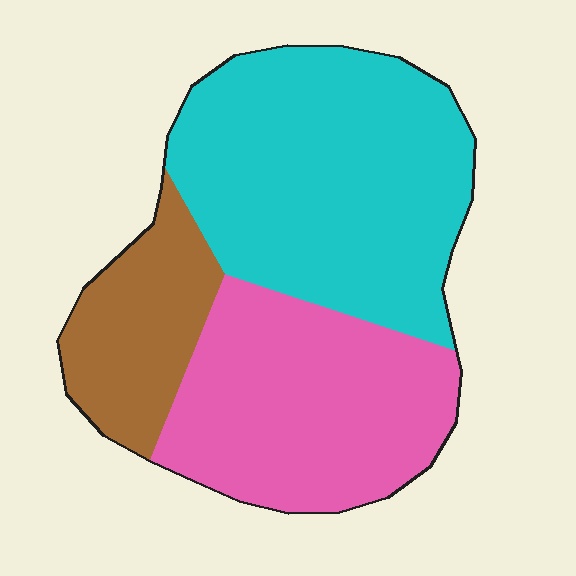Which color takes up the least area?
Brown, at roughly 20%.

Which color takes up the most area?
Cyan, at roughly 45%.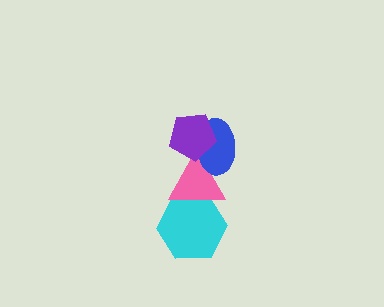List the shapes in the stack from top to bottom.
From top to bottom: the purple pentagon, the blue ellipse, the pink triangle, the cyan hexagon.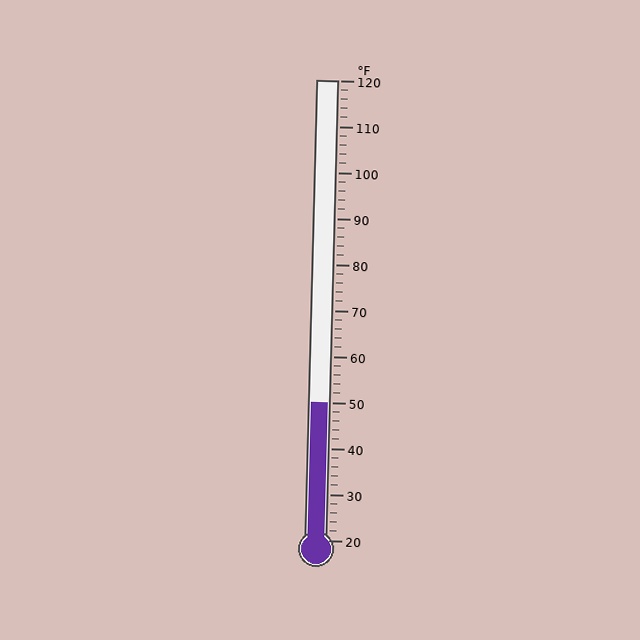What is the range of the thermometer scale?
The thermometer scale ranges from 20°F to 120°F.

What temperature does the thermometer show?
The thermometer shows approximately 50°F.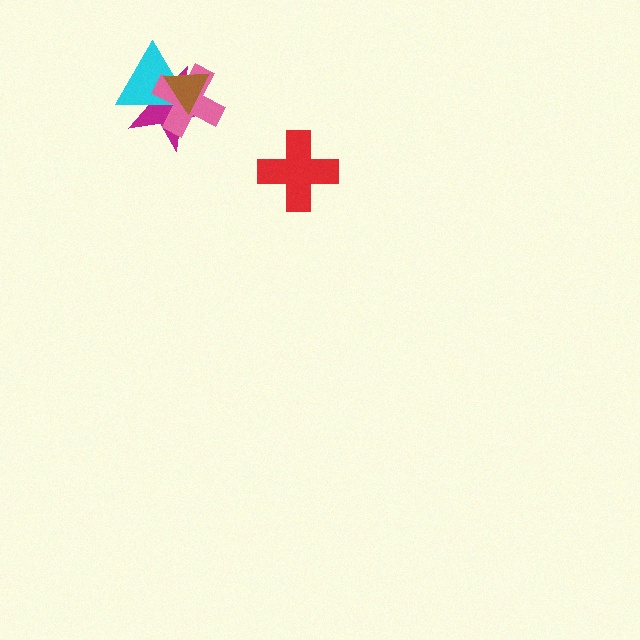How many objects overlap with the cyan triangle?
3 objects overlap with the cyan triangle.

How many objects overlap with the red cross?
0 objects overlap with the red cross.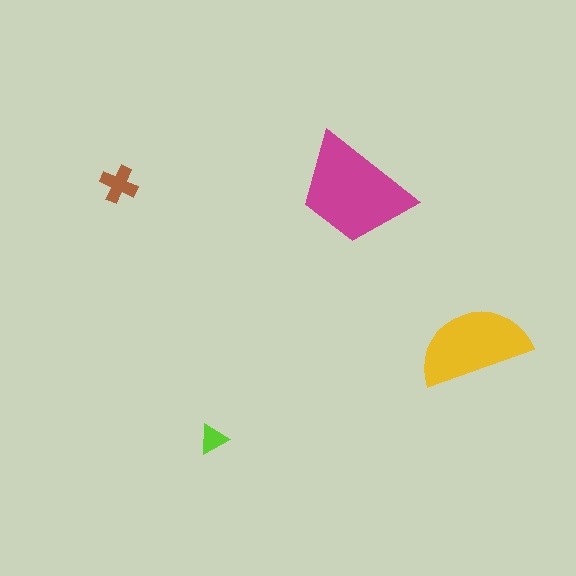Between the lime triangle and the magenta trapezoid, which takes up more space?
The magenta trapezoid.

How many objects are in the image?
There are 4 objects in the image.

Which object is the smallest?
The lime triangle.